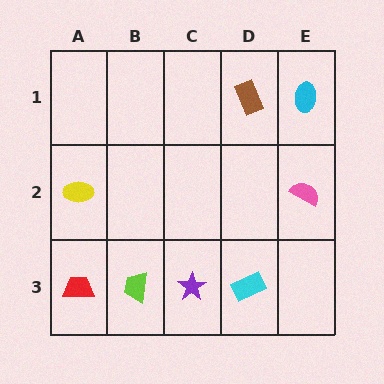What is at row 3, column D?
A cyan rectangle.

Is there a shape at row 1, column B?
No, that cell is empty.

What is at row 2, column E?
A pink semicircle.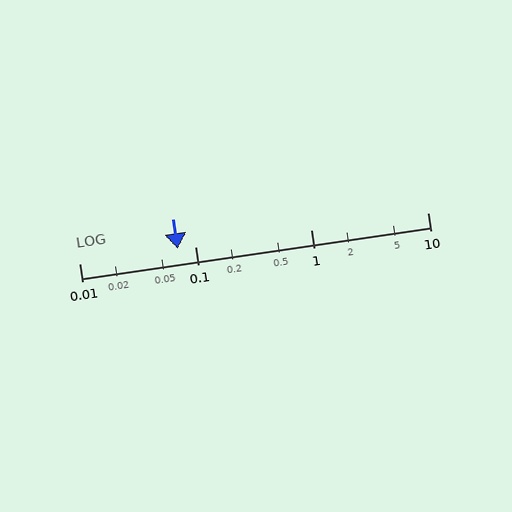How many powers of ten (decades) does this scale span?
The scale spans 3 decades, from 0.01 to 10.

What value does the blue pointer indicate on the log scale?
The pointer indicates approximately 0.071.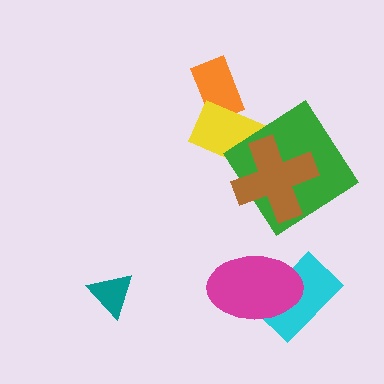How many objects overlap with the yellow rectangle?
3 objects overlap with the yellow rectangle.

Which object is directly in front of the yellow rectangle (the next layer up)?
The green diamond is directly in front of the yellow rectangle.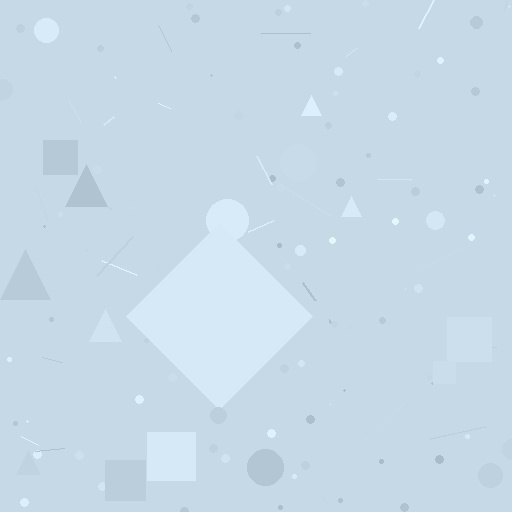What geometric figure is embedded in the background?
A diamond is embedded in the background.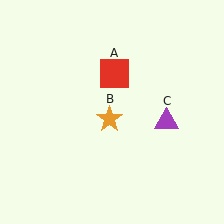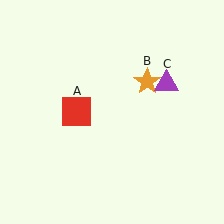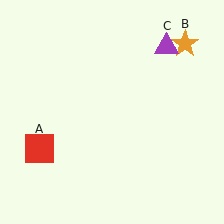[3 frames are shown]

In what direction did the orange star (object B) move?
The orange star (object B) moved up and to the right.